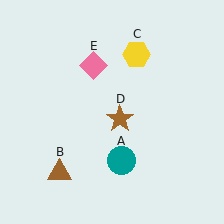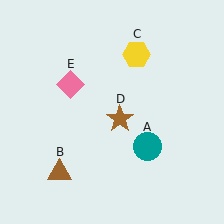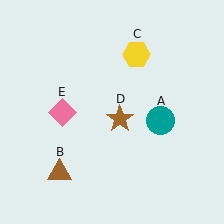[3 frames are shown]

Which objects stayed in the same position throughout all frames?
Brown triangle (object B) and yellow hexagon (object C) and brown star (object D) remained stationary.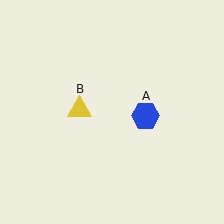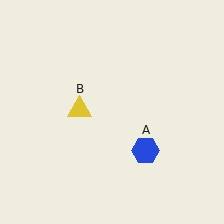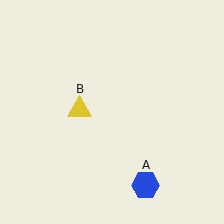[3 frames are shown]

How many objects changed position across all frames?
1 object changed position: blue hexagon (object A).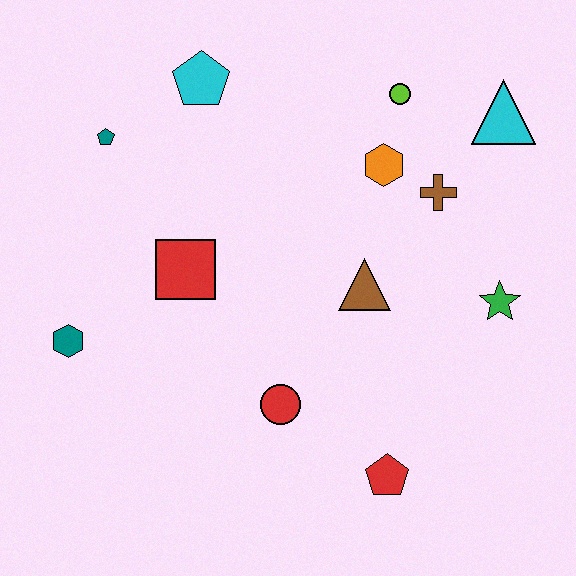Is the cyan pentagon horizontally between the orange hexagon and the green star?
No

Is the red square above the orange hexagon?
No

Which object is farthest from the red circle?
The cyan triangle is farthest from the red circle.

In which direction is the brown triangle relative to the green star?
The brown triangle is to the left of the green star.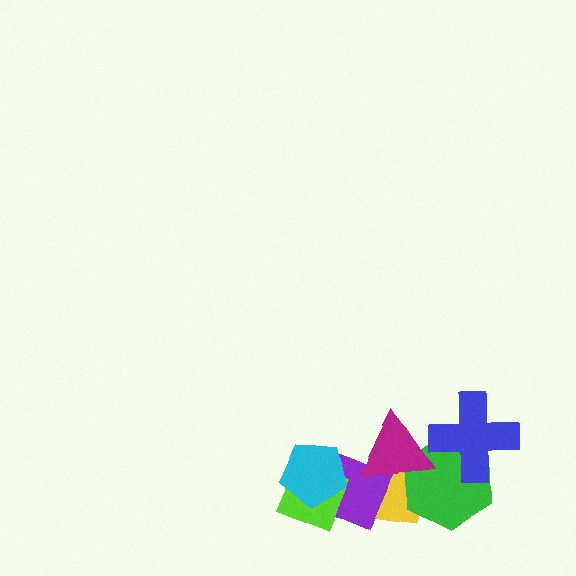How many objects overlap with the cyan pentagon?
2 objects overlap with the cyan pentagon.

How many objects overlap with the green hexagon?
3 objects overlap with the green hexagon.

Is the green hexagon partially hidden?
Yes, it is partially covered by another shape.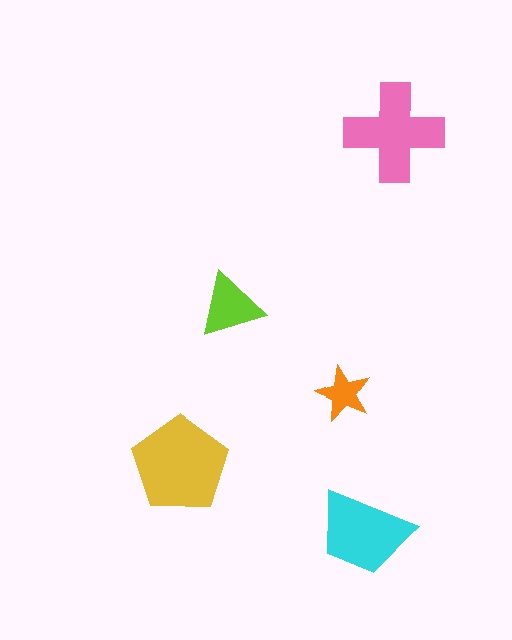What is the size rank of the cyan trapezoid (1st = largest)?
3rd.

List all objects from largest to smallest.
The yellow pentagon, the pink cross, the cyan trapezoid, the lime triangle, the orange star.